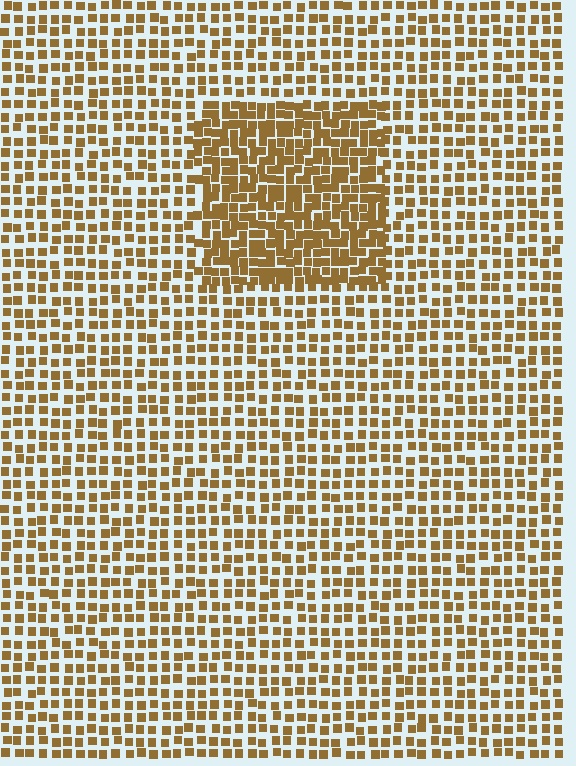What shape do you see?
I see a rectangle.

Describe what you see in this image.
The image contains small brown elements arranged at two different densities. A rectangle-shaped region is visible where the elements are more densely packed than the surrounding area.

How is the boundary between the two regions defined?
The boundary is defined by a change in element density (approximately 1.8x ratio). All elements are the same color, size, and shape.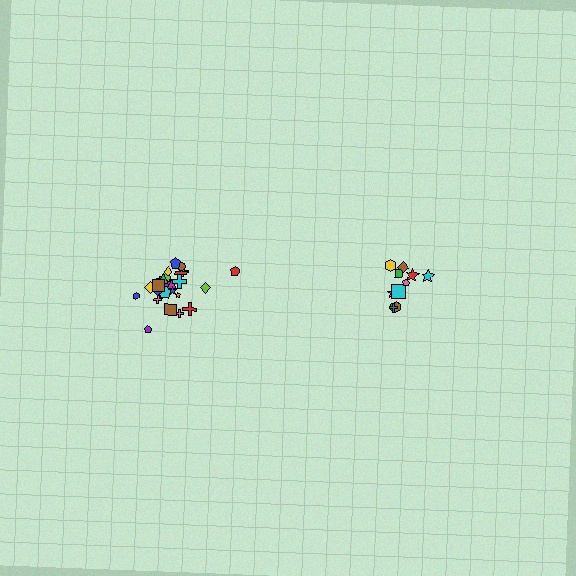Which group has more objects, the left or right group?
The left group.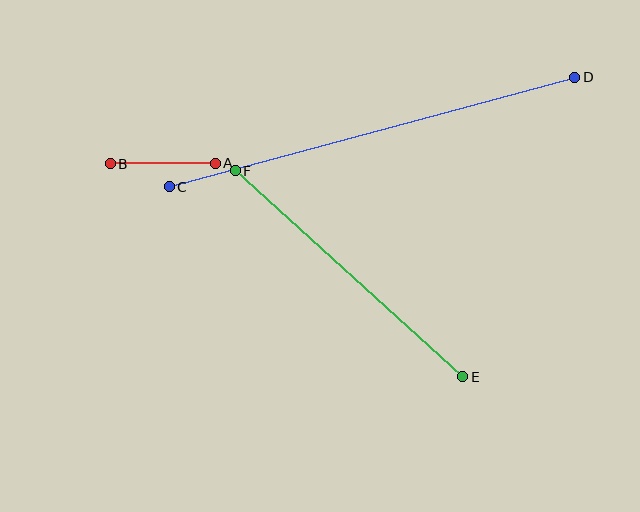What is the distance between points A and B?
The distance is approximately 105 pixels.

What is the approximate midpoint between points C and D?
The midpoint is at approximately (372, 132) pixels.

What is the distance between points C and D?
The distance is approximately 420 pixels.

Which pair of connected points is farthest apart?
Points C and D are farthest apart.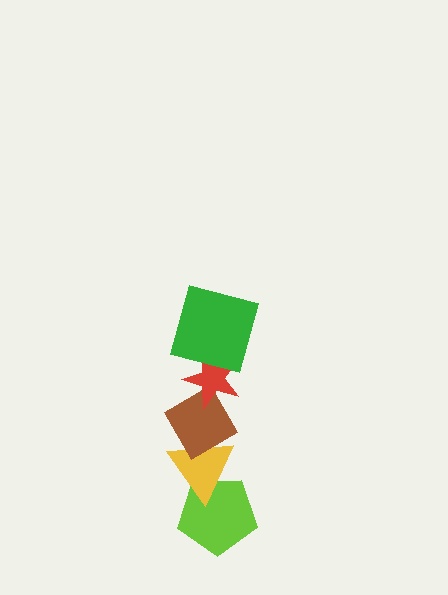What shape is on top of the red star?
The green square is on top of the red star.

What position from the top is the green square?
The green square is 1st from the top.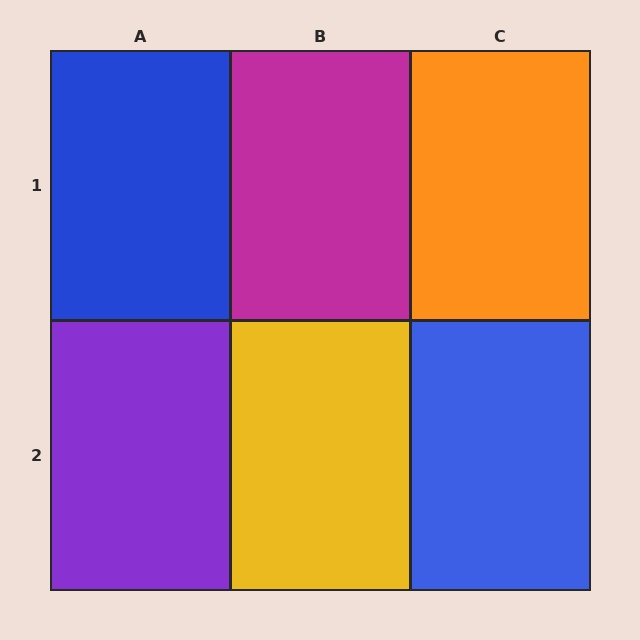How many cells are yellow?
1 cell is yellow.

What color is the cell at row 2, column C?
Blue.